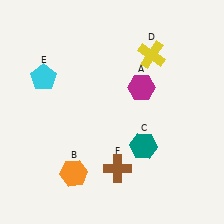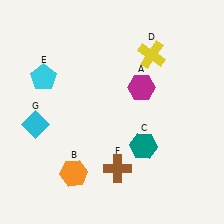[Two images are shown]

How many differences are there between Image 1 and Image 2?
There is 1 difference between the two images.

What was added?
A cyan diamond (G) was added in Image 2.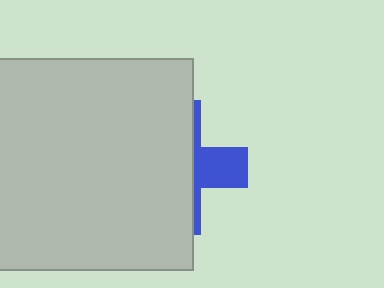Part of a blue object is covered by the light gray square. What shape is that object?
It is a cross.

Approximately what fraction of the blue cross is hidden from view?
Roughly 69% of the blue cross is hidden behind the light gray square.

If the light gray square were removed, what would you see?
You would see the complete blue cross.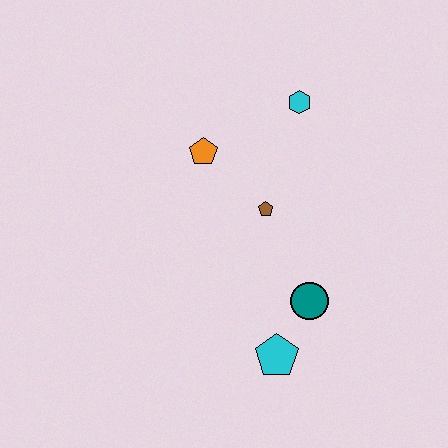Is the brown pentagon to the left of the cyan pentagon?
Yes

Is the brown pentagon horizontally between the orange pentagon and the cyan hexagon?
Yes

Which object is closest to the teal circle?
The cyan pentagon is closest to the teal circle.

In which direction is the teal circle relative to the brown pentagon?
The teal circle is below the brown pentagon.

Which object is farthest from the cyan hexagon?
The cyan pentagon is farthest from the cyan hexagon.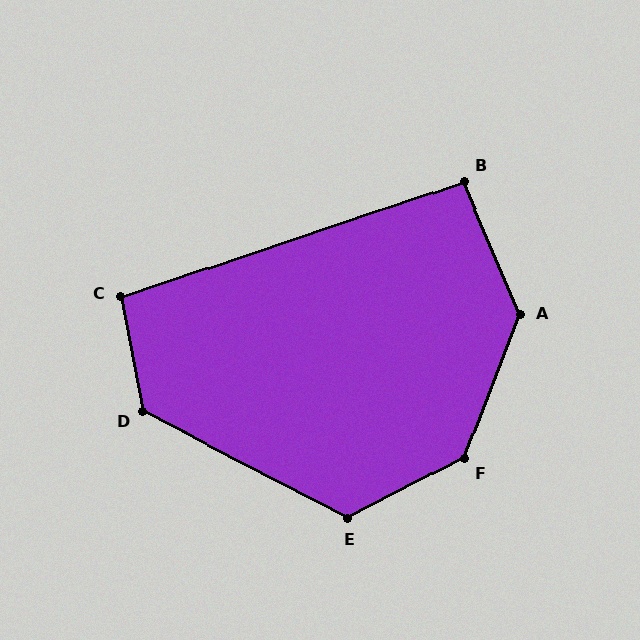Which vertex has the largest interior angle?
F, at approximately 138 degrees.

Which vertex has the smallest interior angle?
B, at approximately 94 degrees.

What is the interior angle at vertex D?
Approximately 128 degrees (obtuse).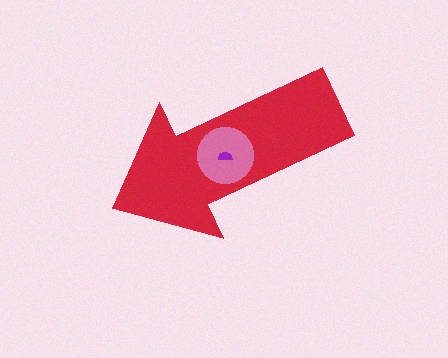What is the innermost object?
The purple semicircle.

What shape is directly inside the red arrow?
The pink circle.